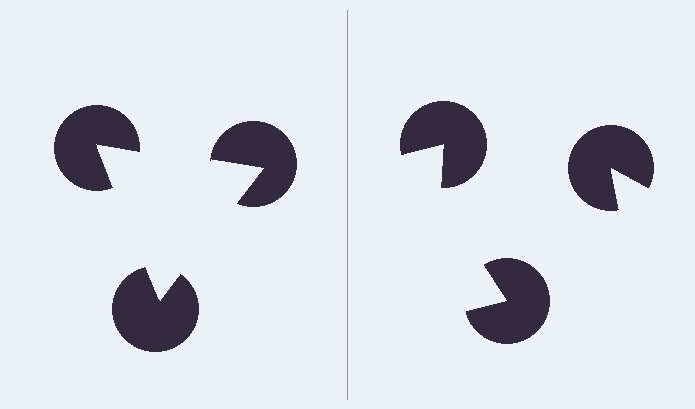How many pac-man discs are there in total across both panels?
6 — 3 on each side.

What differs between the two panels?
The pac-man discs are positioned identically on both sides; only the wedge orientations differ. On the left they align to a triangle; on the right they are misaligned.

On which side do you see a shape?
An illusory triangle appears on the left side. On the right side the wedge cuts are rotated, so no coherent shape forms.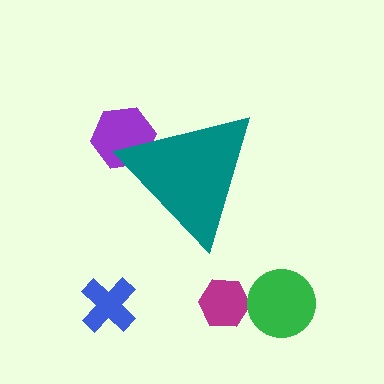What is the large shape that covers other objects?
A teal triangle.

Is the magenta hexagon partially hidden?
No, the magenta hexagon is fully visible.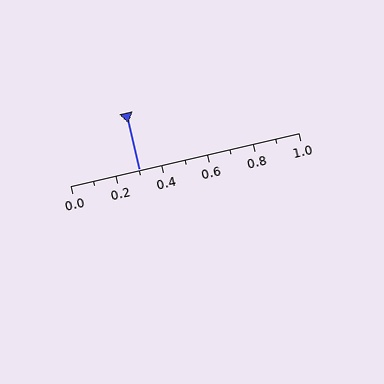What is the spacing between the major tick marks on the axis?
The major ticks are spaced 0.2 apart.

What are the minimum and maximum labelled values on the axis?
The axis runs from 0.0 to 1.0.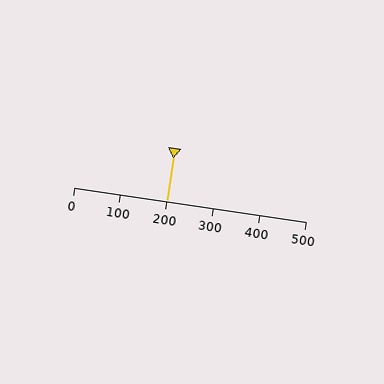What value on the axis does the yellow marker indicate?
The marker indicates approximately 200.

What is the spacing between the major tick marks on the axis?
The major ticks are spaced 100 apart.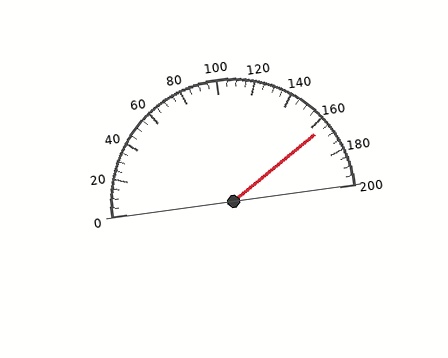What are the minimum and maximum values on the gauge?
The gauge ranges from 0 to 200.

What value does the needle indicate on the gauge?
The needle indicates approximately 165.